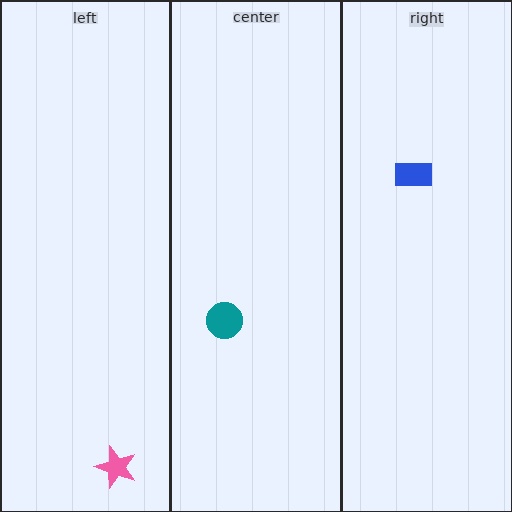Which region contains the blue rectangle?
The right region.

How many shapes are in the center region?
1.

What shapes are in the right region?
The blue rectangle.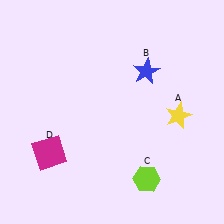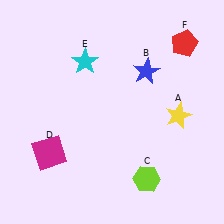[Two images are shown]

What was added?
A cyan star (E), a red pentagon (F) were added in Image 2.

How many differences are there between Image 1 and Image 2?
There are 2 differences between the two images.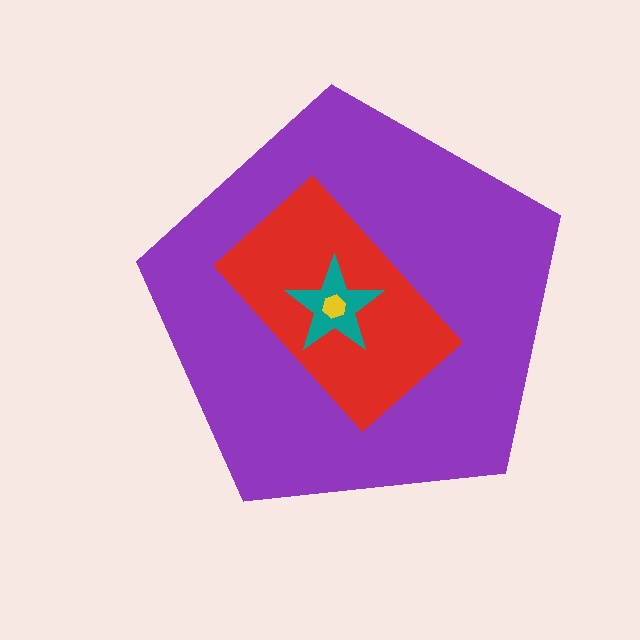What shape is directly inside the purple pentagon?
The red rectangle.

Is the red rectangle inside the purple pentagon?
Yes.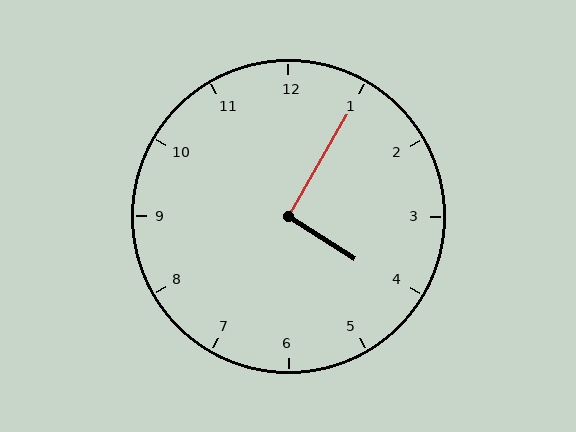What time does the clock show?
4:05.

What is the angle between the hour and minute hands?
Approximately 92 degrees.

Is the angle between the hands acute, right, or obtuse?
It is right.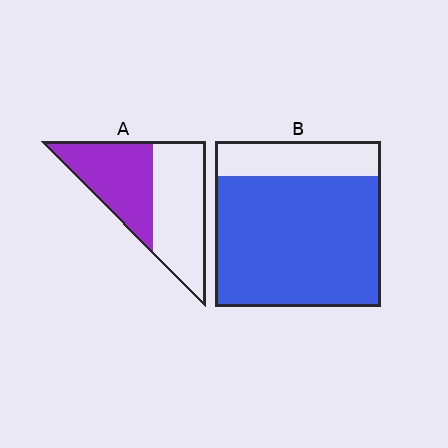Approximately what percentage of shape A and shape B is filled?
A is approximately 45% and B is approximately 80%.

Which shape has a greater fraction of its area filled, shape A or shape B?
Shape B.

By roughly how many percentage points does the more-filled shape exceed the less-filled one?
By roughly 35 percentage points (B over A).